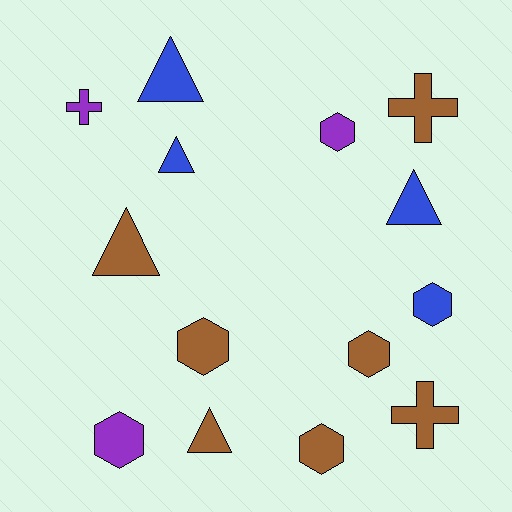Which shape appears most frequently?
Hexagon, with 6 objects.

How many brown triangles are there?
There are 2 brown triangles.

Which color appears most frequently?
Brown, with 7 objects.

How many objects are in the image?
There are 14 objects.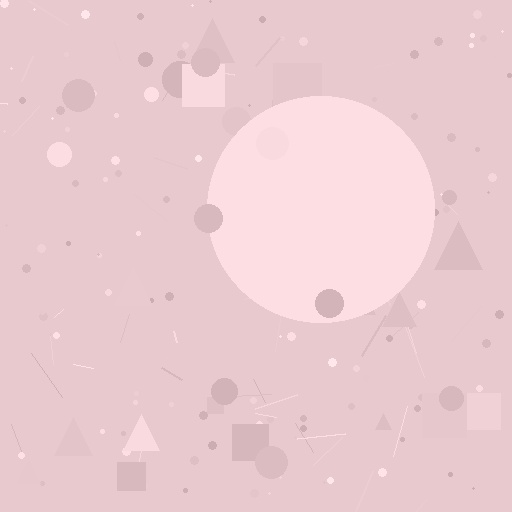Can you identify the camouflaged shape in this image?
The camouflaged shape is a circle.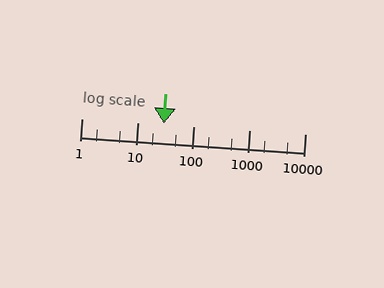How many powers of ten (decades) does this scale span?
The scale spans 4 decades, from 1 to 10000.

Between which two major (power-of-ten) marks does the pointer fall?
The pointer is between 10 and 100.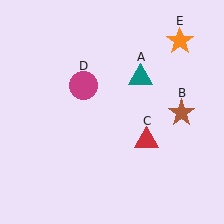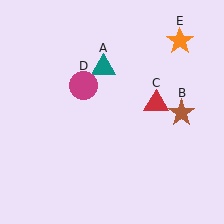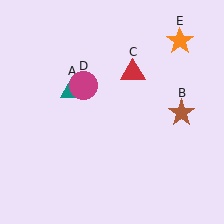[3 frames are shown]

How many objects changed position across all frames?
2 objects changed position: teal triangle (object A), red triangle (object C).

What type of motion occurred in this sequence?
The teal triangle (object A), red triangle (object C) rotated counterclockwise around the center of the scene.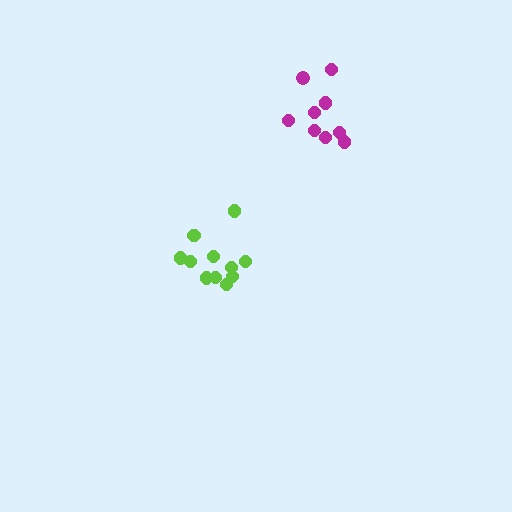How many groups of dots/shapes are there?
There are 2 groups.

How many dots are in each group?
Group 1: 11 dots, Group 2: 9 dots (20 total).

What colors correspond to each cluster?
The clusters are colored: lime, magenta.